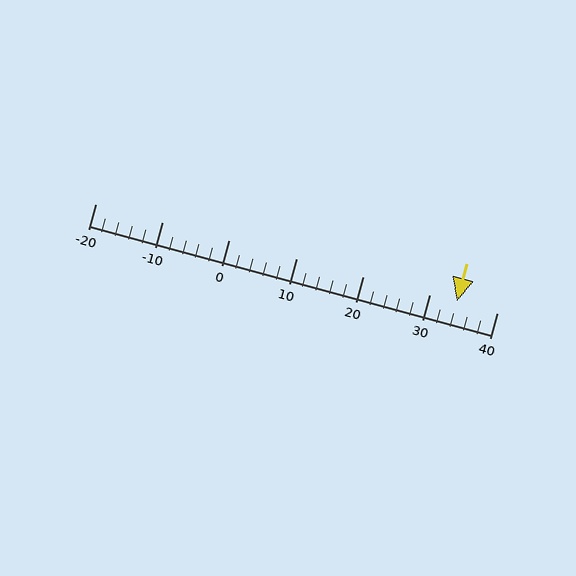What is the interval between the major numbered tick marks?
The major tick marks are spaced 10 units apart.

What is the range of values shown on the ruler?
The ruler shows values from -20 to 40.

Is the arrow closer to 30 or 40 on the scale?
The arrow is closer to 30.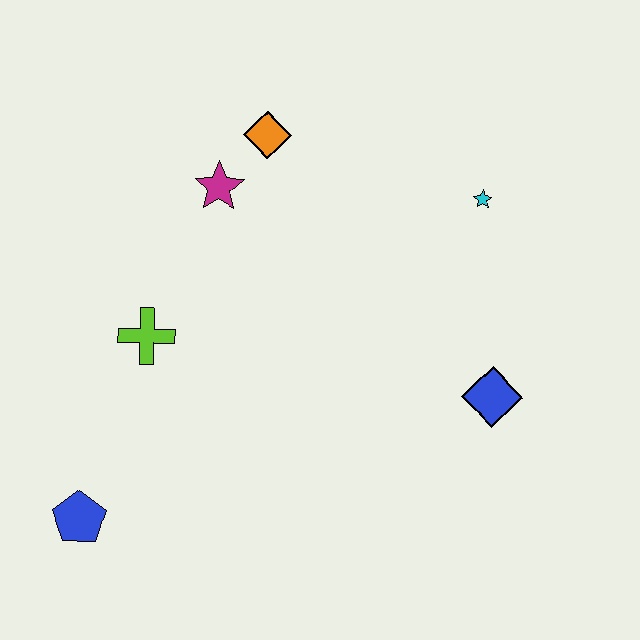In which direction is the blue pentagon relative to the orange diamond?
The blue pentagon is below the orange diamond.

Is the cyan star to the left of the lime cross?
No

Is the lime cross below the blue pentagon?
No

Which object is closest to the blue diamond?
The cyan star is closest to the blue diamond.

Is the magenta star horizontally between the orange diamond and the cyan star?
No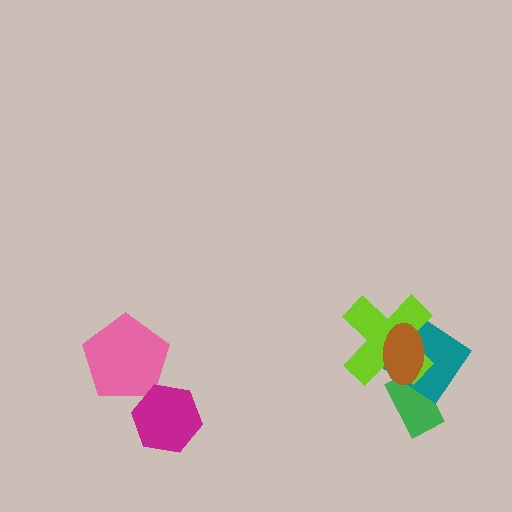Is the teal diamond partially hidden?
Yes, it is partially covered by another shape.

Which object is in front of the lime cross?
The brown ellipse is in front of the lime cross.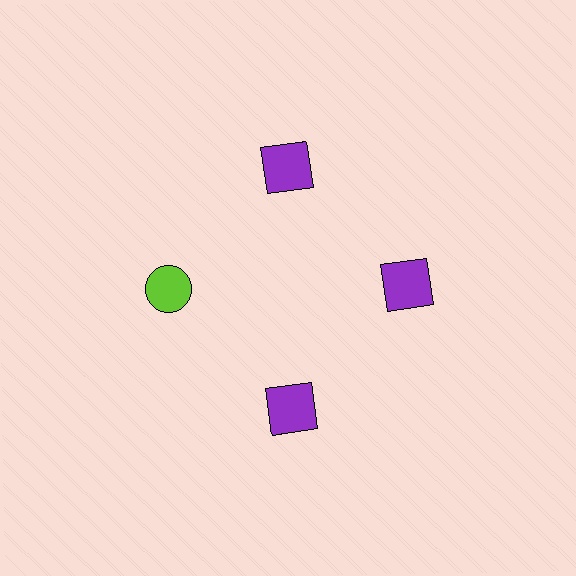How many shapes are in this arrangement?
There are 4 shapes arranged in a ring pattern.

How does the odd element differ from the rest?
It differs in both color (lime instead of purple) and shape (circle instead of square).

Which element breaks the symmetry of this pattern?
The lime circle at roughly the 9 o'clock position breaks the symmetry. All other shapes are purple squares.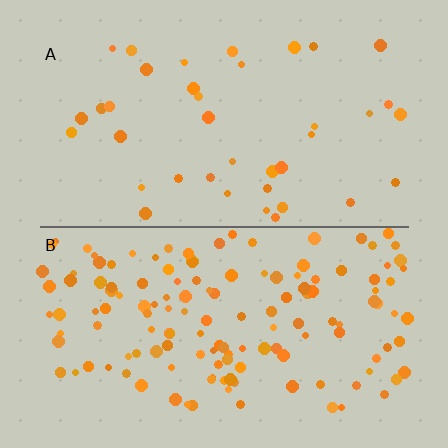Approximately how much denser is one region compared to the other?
Approximately 3.6× — region B over region A.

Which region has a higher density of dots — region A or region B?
B (the bottom).